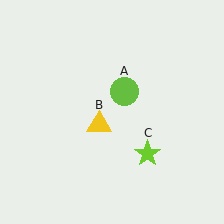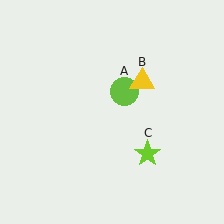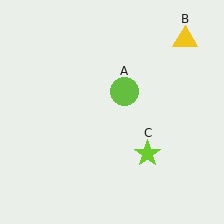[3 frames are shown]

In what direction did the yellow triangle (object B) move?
The yellow triangle (object B) moved up and to the right.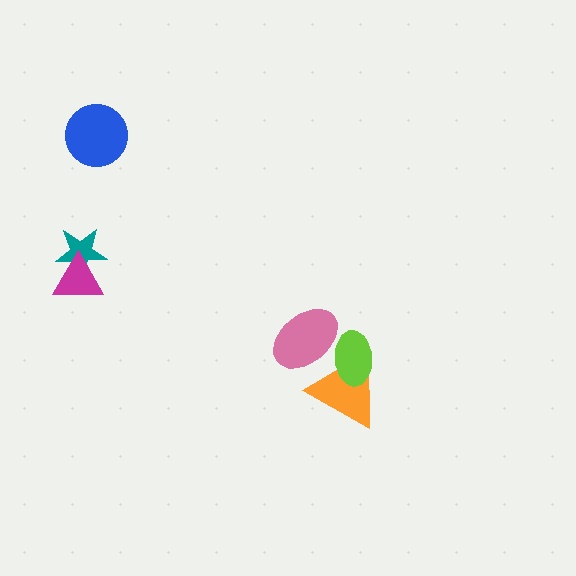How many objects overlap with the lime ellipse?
2 objects overlap with the lime ellipse.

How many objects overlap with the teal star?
1 object overlaps with the teal star.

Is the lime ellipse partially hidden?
Yes, it is partially covered by another shape.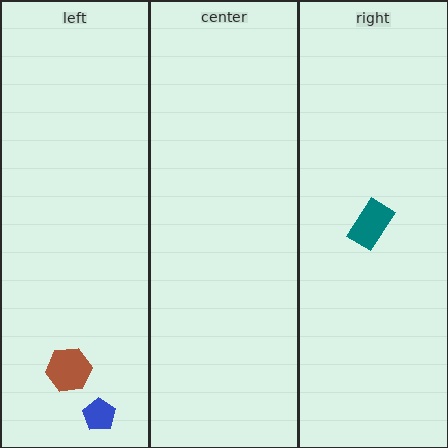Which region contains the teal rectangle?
The right region.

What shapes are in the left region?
The brown hexagon, the blue pentagon.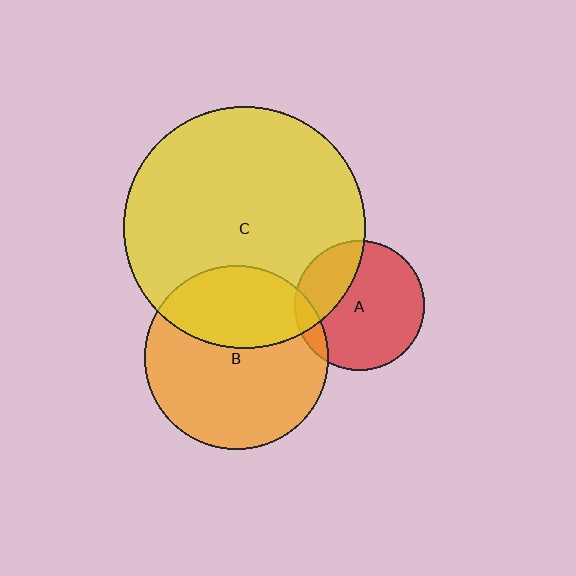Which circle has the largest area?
Circle C (yellow).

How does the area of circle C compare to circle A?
Approximately 3.5 times.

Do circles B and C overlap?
Yes.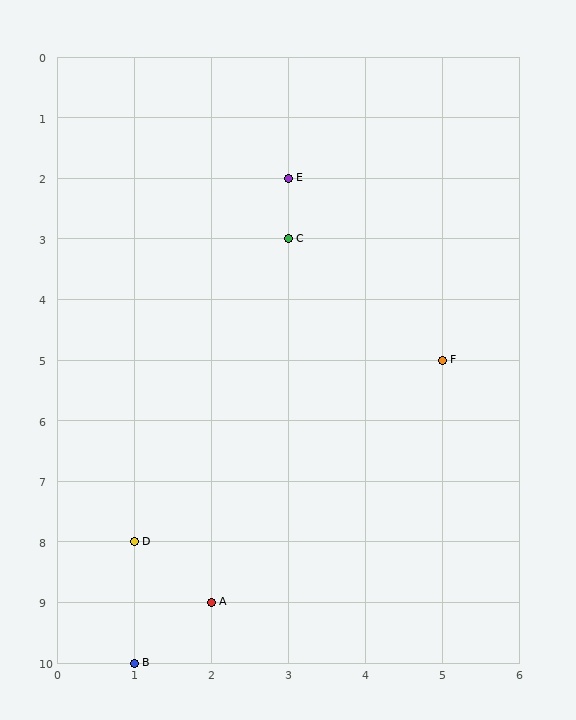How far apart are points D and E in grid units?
Points D and E are 2 columns and 6 rows apart (about 6.3 grid units diagonally).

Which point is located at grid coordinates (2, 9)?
Point A is at (2, 9).